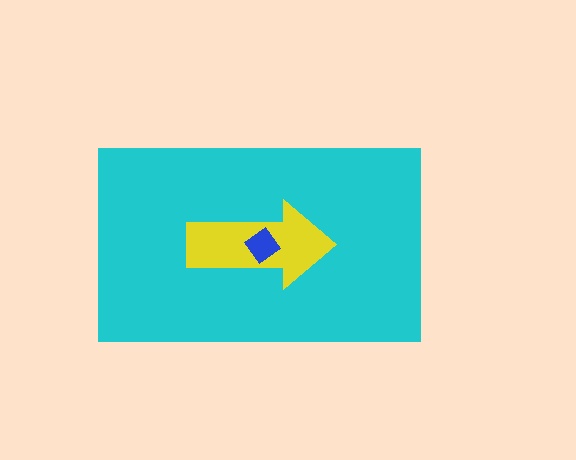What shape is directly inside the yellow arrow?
The blue diamond.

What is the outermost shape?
The cyan rectangle.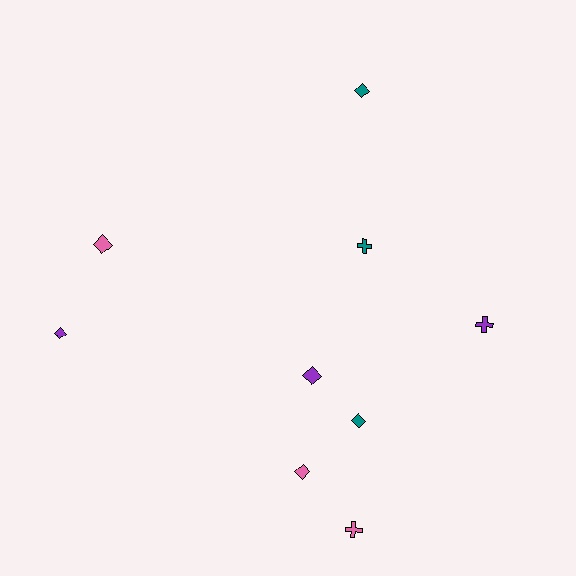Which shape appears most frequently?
Diamond, with 6 objects.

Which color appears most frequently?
Teal, with 3 objects.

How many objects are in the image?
There are 9 objects.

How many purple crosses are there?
There is 1 purple cross.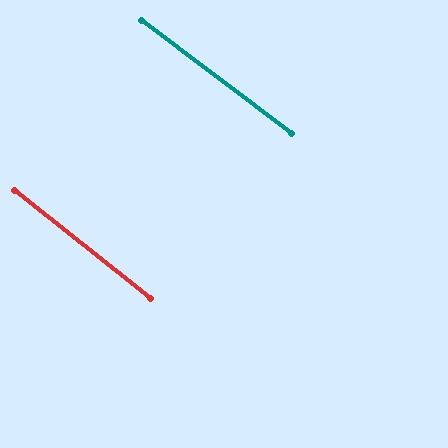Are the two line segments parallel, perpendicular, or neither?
Parallel — their directions differ by only 1.5°.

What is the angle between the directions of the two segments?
Approximately 2 degrees.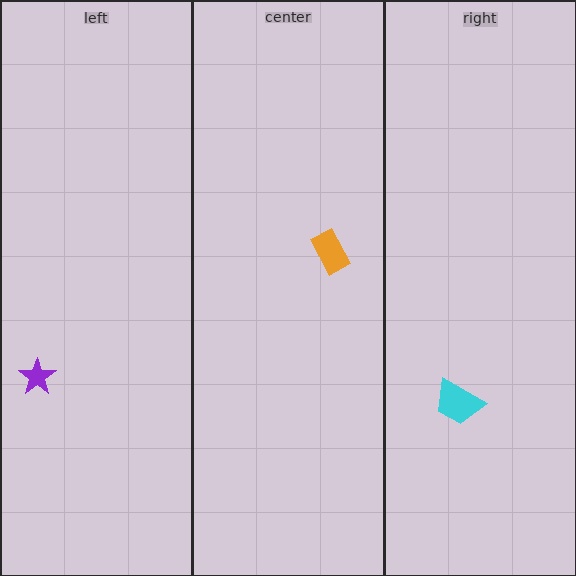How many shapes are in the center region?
1.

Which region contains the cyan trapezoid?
The right region.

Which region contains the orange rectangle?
The center region.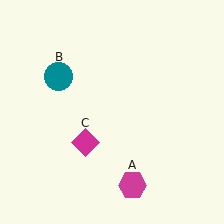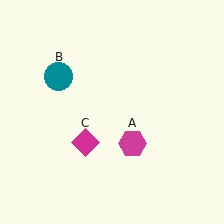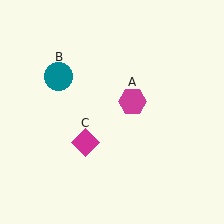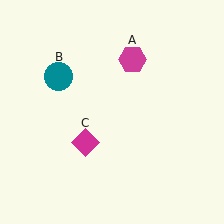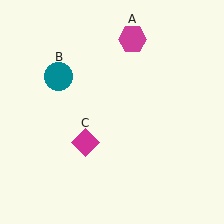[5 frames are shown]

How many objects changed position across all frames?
1 object changed position: magenta hexagon (object A).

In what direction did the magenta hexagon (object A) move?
The magenta hexagon (object A) moved up.